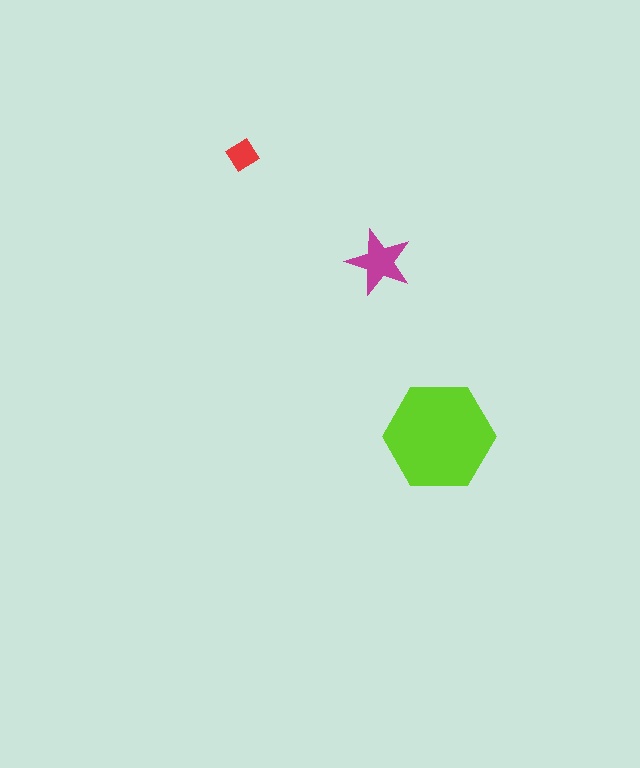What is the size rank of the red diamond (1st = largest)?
3rd.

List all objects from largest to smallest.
The lime hexagon, the magenta star, the red diamond.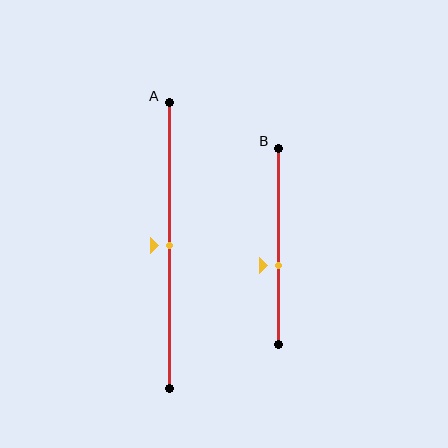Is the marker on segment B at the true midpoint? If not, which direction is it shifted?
No, the marker on segment B is shifted downward by about 10% of the segment length.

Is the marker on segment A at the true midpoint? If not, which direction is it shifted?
Yes, the marker on segment A is at the true midpoint.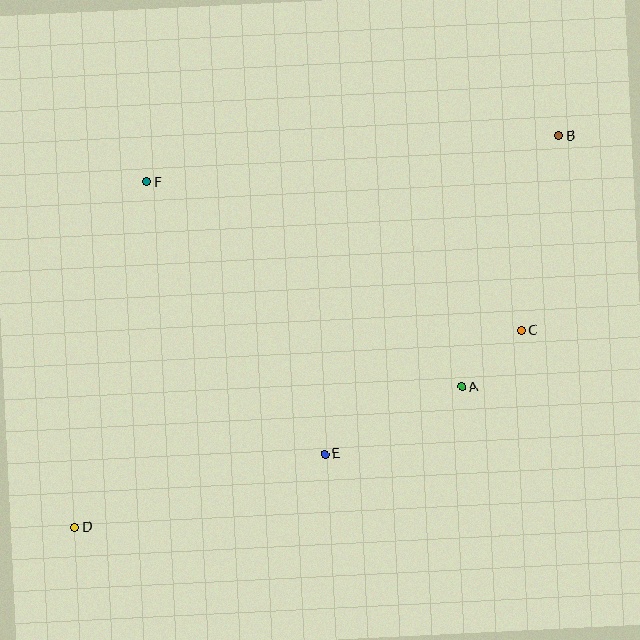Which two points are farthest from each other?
Points B and D are farthest from each other.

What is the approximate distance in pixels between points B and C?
The distance between B and C is approximately 199 pixels.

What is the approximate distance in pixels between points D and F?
The distance between D and F is approximately 353 pixels.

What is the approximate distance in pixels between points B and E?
The distance between B and E is approximately 395 pixels.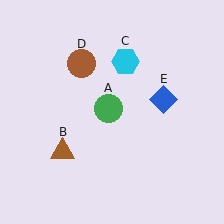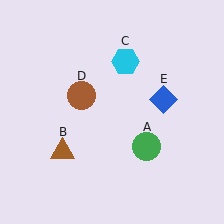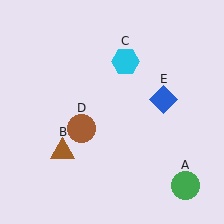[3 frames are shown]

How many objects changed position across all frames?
2 objects changed position: green circle (object A), brown circle (object D).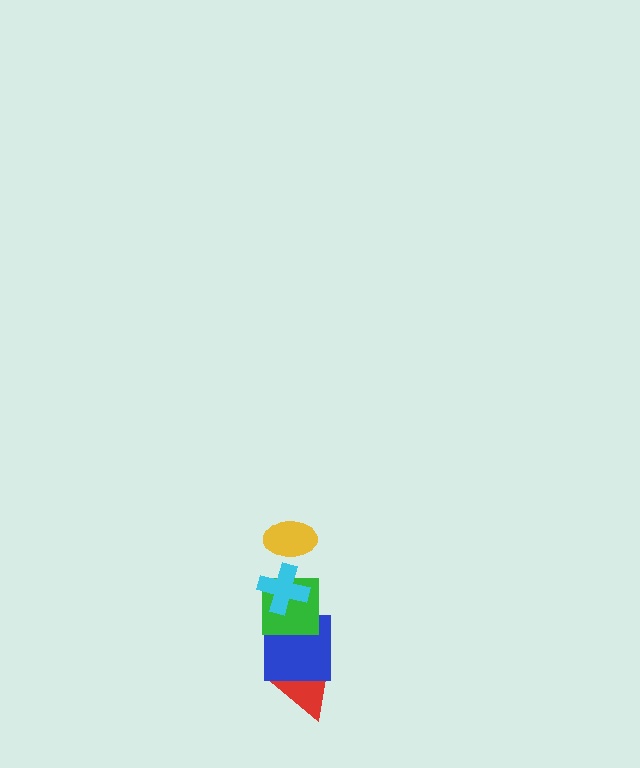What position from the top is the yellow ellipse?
The yellow ellipse is 1st from the top.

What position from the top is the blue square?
The blue square is 4th from the top.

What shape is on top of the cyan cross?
The yellow ellipse is on top of the cyan cross.